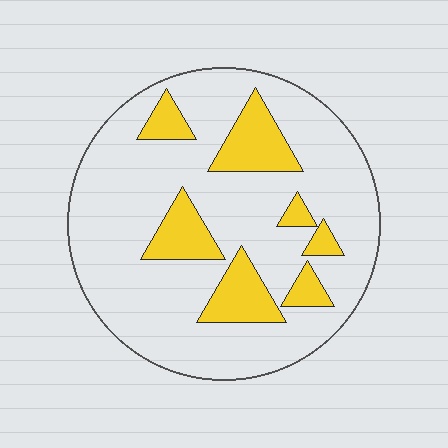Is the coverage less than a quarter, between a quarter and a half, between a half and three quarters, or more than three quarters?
Less than a quarter.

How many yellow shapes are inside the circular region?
7.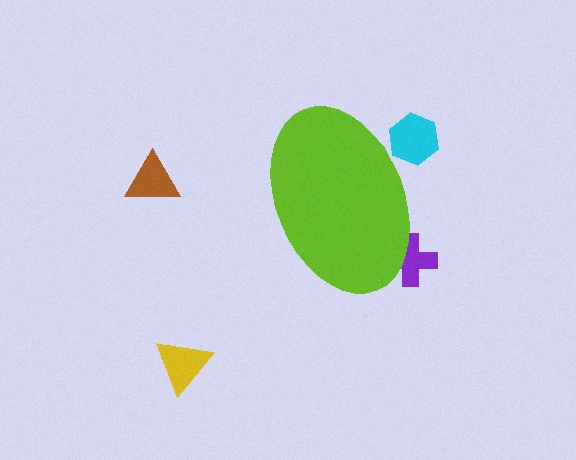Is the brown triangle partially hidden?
No, the brown triangle is fully visible.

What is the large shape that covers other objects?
A lime ellipse.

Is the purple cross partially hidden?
Yes, the purple cross is partially hidden behind the lime ellipse.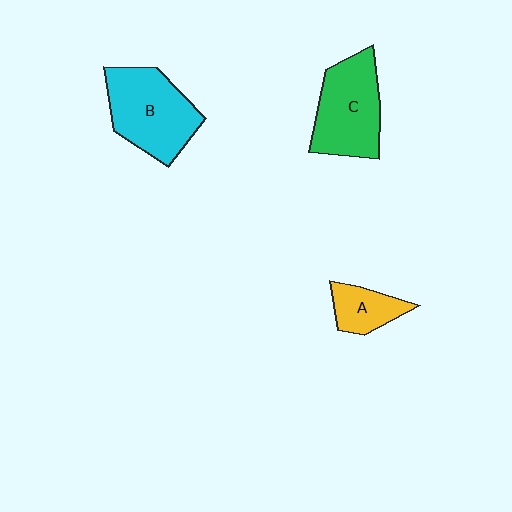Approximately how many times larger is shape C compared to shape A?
Approximately 2.1 times.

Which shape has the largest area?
Shape B (cyan).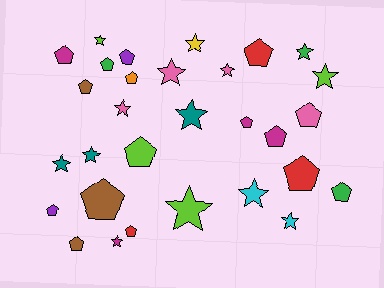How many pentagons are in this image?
There are 16 pentagons.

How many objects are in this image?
There are 30 objects.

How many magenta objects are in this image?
There are 4 magenta objects.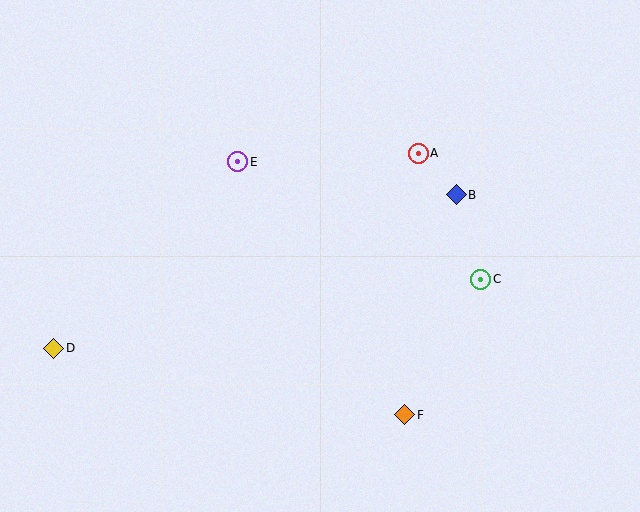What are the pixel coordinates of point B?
Point B is at (456, 195).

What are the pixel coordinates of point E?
Point E is at (238, 162).